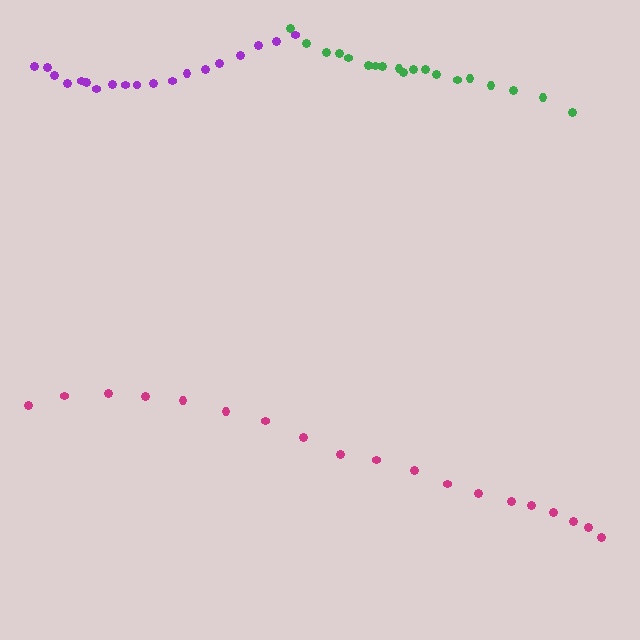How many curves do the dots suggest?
There are 3 distinct paths.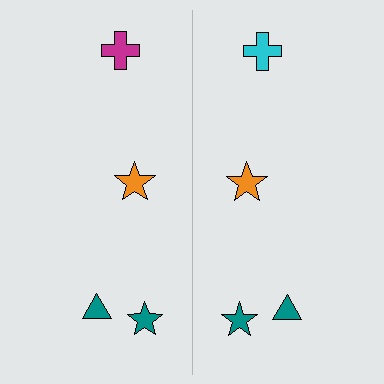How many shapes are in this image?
There are 8 shapes in this image.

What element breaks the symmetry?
The cyan cross on the right side breaks the symmetry — its mirror counterpart is magenta.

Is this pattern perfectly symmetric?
No, the pattern is not perfectly symmetric. The cyan cross on the right side breaks the symmetry — its mirror counterpart is magenta.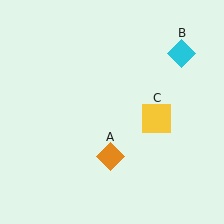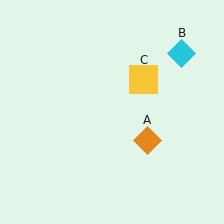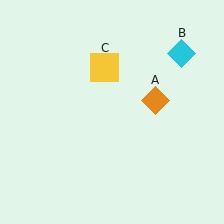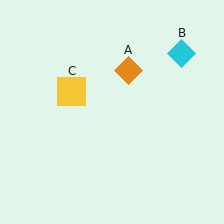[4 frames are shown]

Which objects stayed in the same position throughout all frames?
Cyan diamond (object B) remained stationary.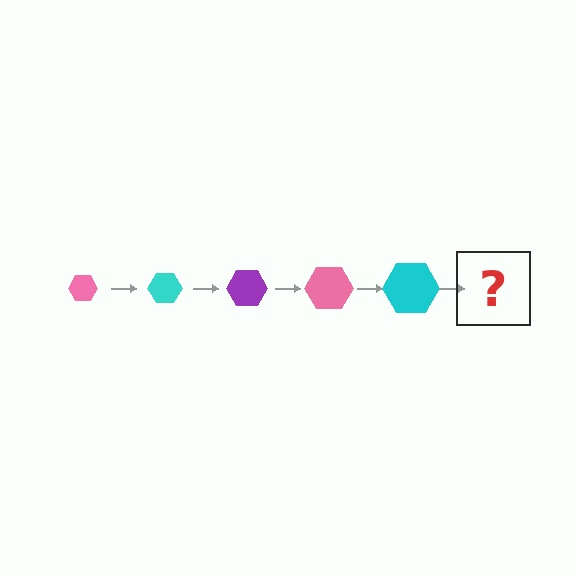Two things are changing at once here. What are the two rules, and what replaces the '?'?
The two rules are that the hexagon grows larger each step and the color cycles through pink, cyan, and purple. The '?' should be a purple hexagon, larger than the previous one.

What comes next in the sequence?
The next element should be a purple hexagon, larger than the previous one.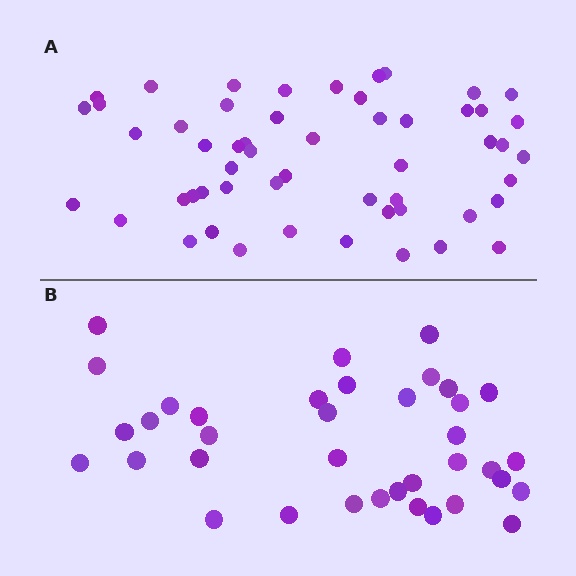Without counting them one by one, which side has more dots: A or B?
Region A (the top region) has more dots.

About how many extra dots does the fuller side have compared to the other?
Region A has approximately 15 more dots than region B.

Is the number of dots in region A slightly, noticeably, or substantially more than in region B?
Region A has substantially more. The ratio is roughly 1.5 to 1.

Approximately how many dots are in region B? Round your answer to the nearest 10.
About 40 dots. (The exact count is 37, which rounds to 40.)